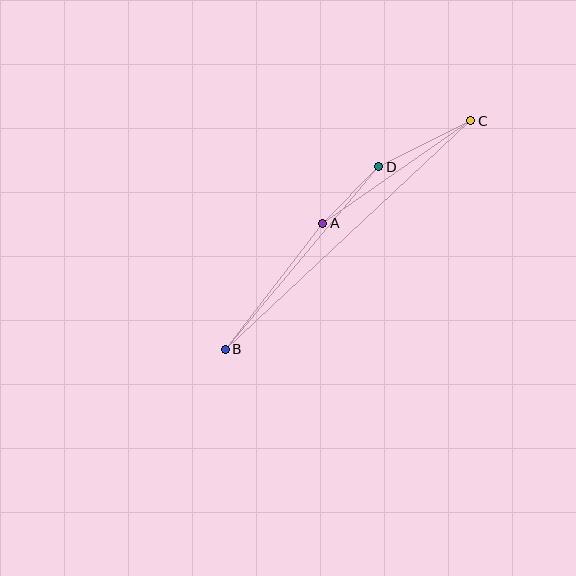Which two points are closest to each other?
Points A and D are closest to each other.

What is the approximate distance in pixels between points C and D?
The distance between C and D is approximately 103 pixels.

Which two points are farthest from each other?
Points B and C are farthest from each other.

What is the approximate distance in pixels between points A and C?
The distance between A and C is approximately 180 pixels.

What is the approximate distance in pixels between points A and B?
The distance between A and B is approximately 159 pixels.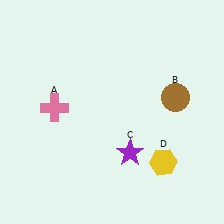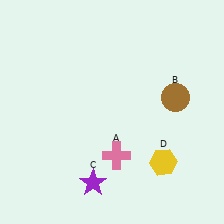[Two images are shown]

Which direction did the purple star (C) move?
The purple star (C) moved left.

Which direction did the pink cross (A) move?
The pink cross (A) moved right.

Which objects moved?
The objects that moved are: the pink cross (A), the purple star (C).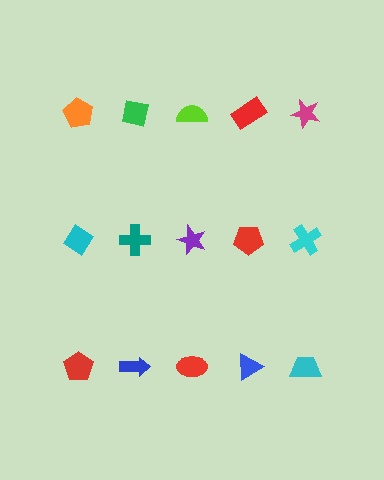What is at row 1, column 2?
A green square.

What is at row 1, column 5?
A magenta star.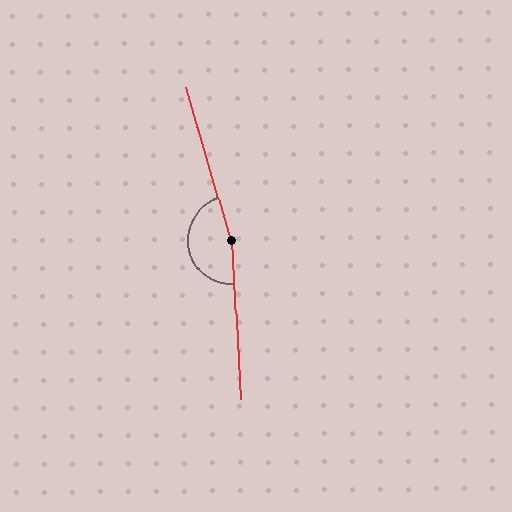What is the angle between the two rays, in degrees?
Approximately 167 degrees.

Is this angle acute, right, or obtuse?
It is obtuse.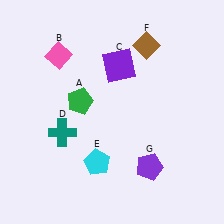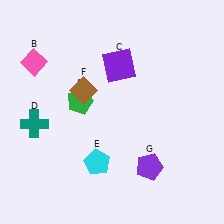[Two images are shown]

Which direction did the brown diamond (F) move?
The brown diamond (F) moved left.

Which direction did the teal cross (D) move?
The teal cross (D) moved left.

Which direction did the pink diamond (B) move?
The pink diamond (B) moved left.